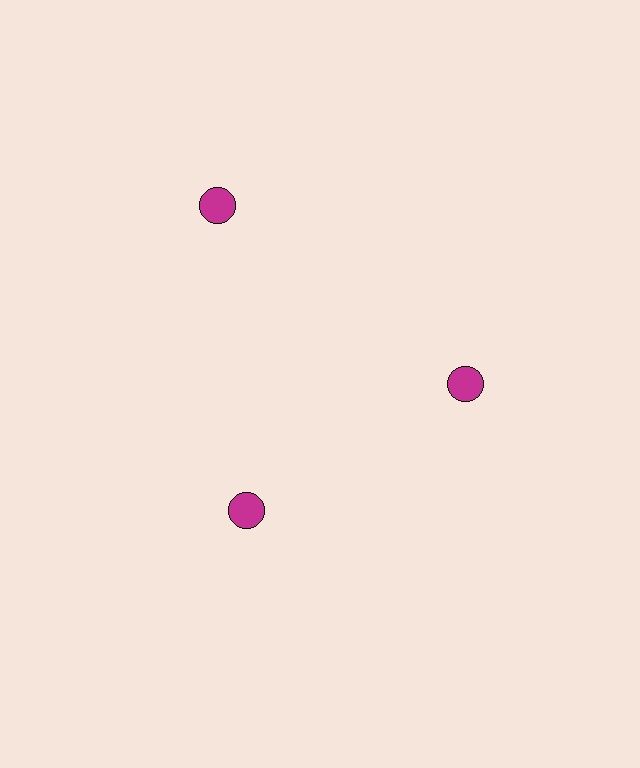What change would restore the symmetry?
The symmetry would be restored by moving it inward, back onto the ring so that all 3 circles sit at equal angles and equal distance from the center.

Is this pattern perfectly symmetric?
No. The 3 magenta circles are arranged in a ring, but one element near the 11 o'clock position is pushed outward from the center, breaking the 3-fold rotational symmetry.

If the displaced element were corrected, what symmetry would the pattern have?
It would have 3-fold rotational symmetry — the pattern would map onto itself every 120 degrees.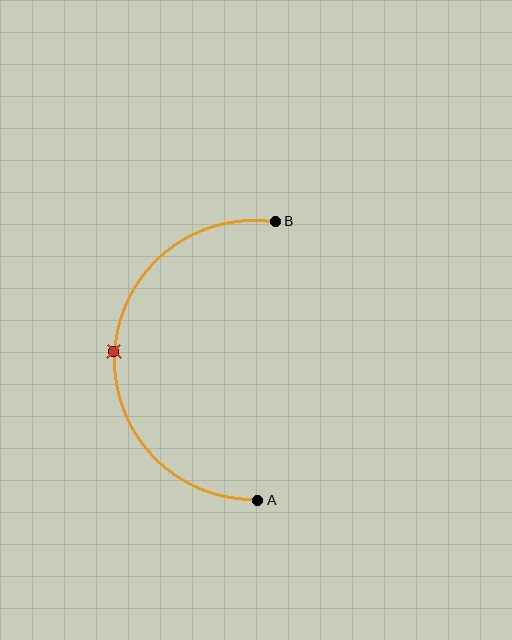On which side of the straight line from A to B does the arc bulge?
The arc bulges to the left of the straight line connecting A and B.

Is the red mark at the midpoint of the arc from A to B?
Yes. The red mark lies on the arc at equal arc-length from both A and B — it is the arc midpoint.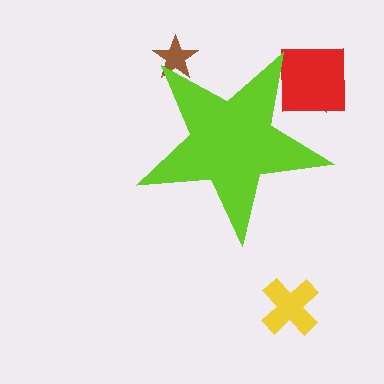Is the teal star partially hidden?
Yes, the teal star is partially hidden behind the lime star.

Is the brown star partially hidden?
Yes, the brown star is partially hidden behind the lime star.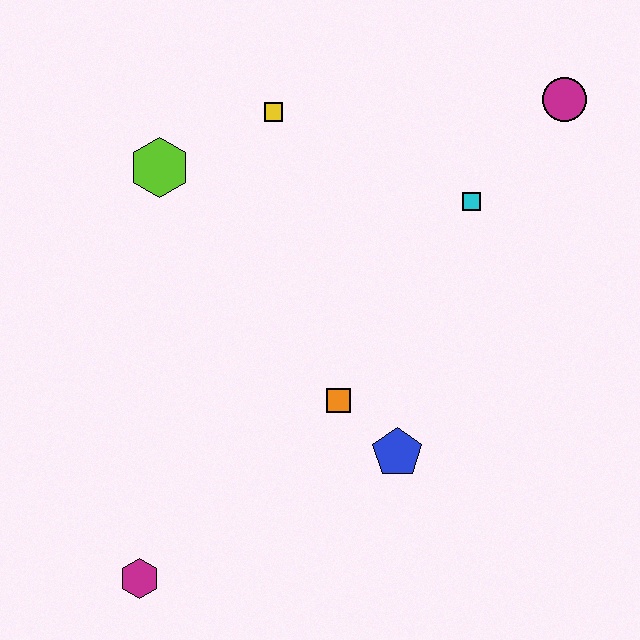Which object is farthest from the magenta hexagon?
The magenta circle is farthest from the magenta hexagon.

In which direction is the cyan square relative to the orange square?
The cyan square is above the orange square.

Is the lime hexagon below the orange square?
No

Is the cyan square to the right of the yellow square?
Yes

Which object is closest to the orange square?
The blue pentagon is closest to the orange square.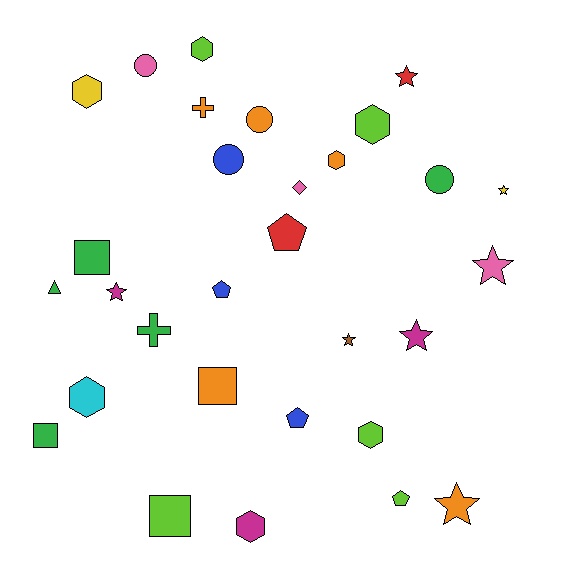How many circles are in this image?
There are 4 circles.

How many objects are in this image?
There are 30 objects.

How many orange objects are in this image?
There are 5 orange objects.